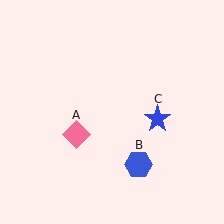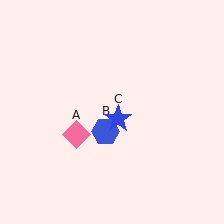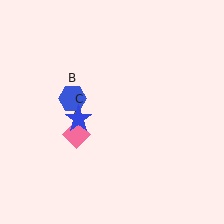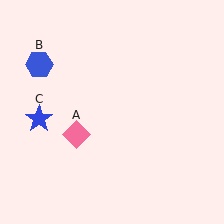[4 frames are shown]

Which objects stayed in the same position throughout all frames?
Pink diamond (object A) remained stationary.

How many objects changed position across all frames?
2 objects changed position: blue hexagon (object B), blue star (object C).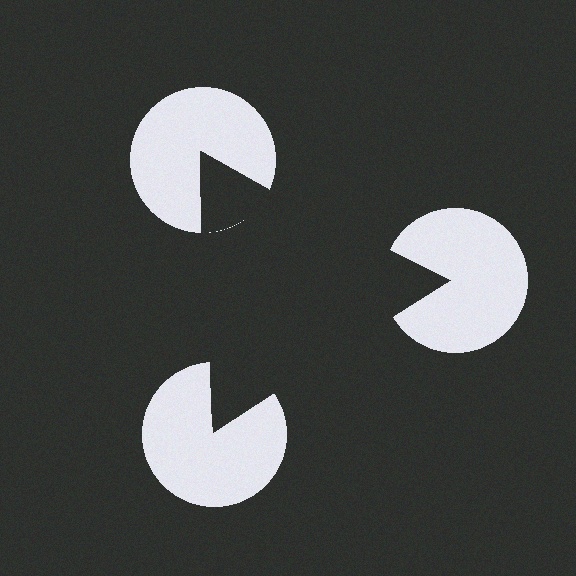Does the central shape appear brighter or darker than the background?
It typically appears slightly darker than the background, even though no actual brightness change is drawn.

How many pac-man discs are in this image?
There are 3 — one at each vertex of the illusory triangle.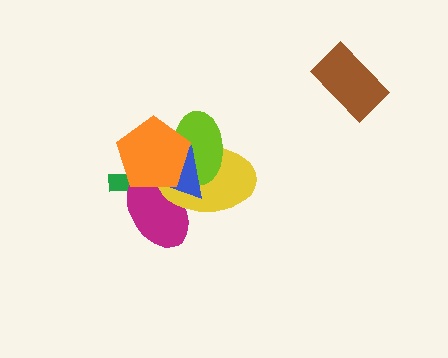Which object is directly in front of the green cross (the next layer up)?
The magenta ellipse is directly in front of the green cross.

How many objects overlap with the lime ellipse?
3 objects overlap with the lime ellipse.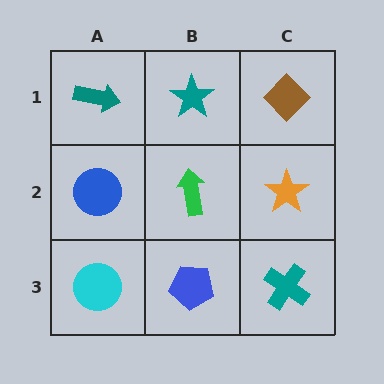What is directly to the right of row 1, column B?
A brown diamond.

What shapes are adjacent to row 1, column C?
An orange star (row 2, column C), a teal star (row 1, column B).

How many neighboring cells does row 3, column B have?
3.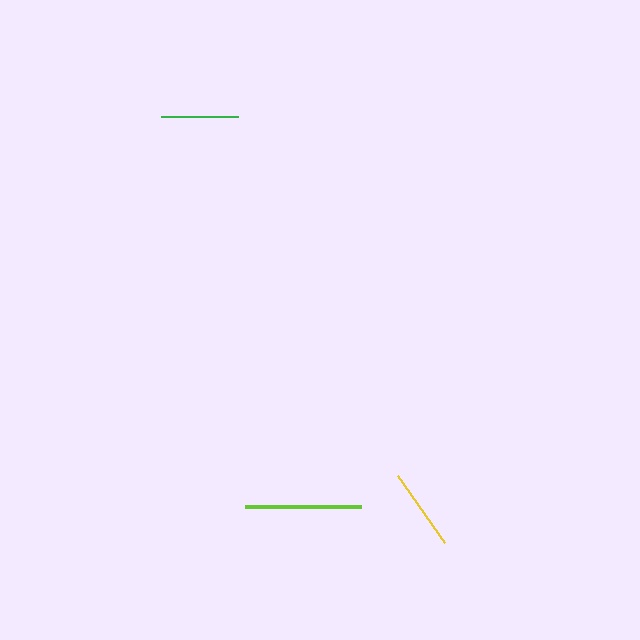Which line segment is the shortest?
The green line is the shortest at approximately 77 pixels.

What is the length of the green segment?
The green segment is approximately 77 pixels long.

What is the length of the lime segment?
The lime segment is approximately 116 pixels long.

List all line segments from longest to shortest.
From longest to shortest: lime, yellow, green.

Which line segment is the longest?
The lime line is the longest at approximately 116 pixels.